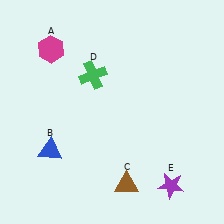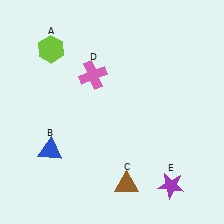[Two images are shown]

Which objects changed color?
A changed from magenta to lime. D changed from green to pink.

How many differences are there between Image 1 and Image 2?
There are 2 differences between the two images.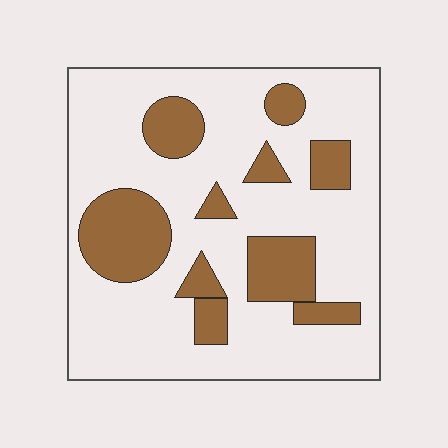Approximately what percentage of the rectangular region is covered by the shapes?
Approximately 25%.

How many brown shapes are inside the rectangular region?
10.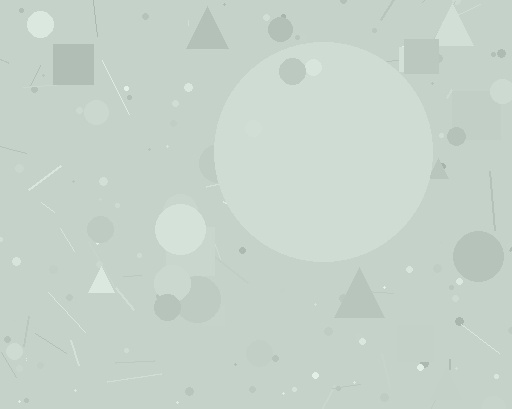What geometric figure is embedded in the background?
A circle is embedded in the background.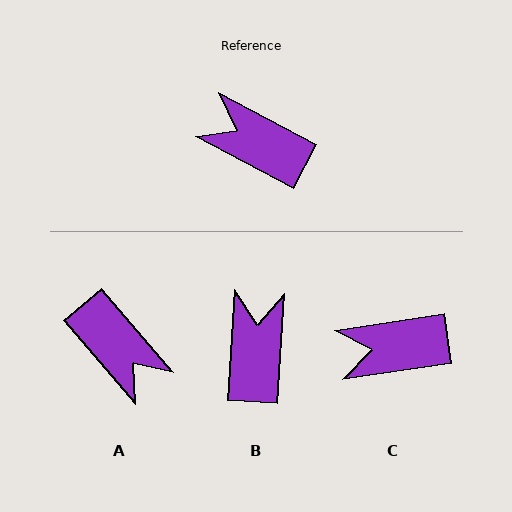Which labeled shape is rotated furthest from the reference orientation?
A, about 159 degrees away.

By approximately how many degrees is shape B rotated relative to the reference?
Approximately 66 degrees clockwise.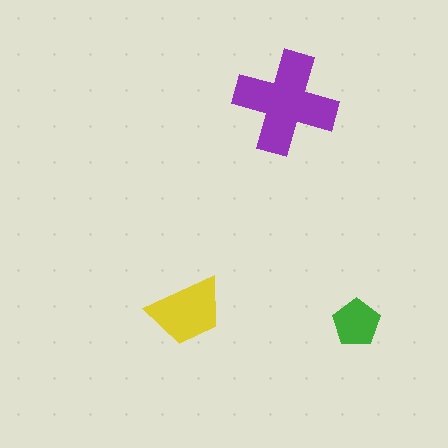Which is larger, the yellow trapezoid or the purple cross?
The purple cross.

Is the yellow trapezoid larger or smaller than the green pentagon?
Larger.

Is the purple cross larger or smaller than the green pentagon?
Larger.